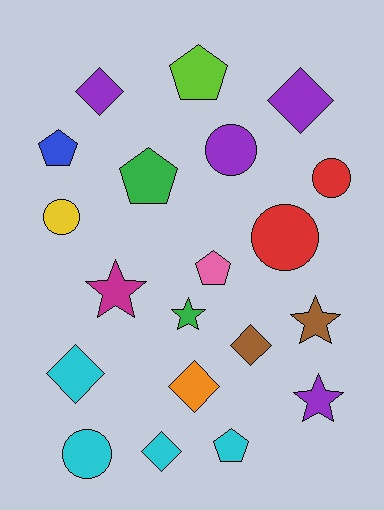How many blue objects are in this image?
There is 1 blue object.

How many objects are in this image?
There are 20 objects.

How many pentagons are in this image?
There are 5 pentagons.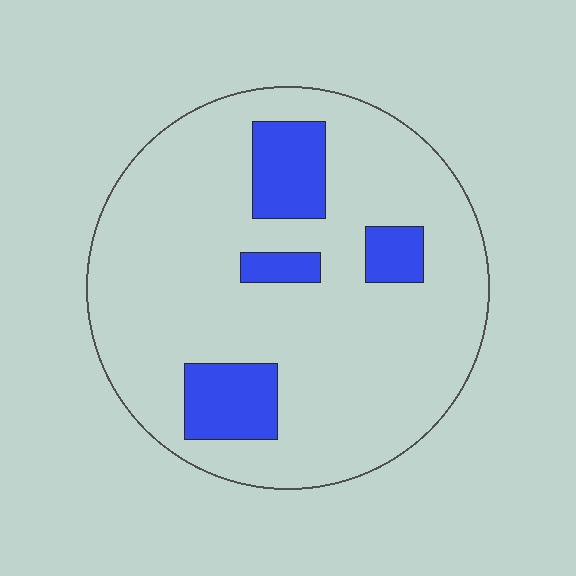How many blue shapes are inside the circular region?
4.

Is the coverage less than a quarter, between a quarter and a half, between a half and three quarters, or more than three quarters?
Less than a quarter.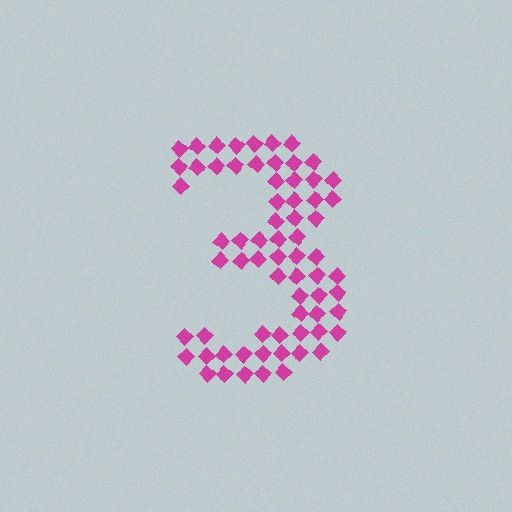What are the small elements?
The small elements are diamonds.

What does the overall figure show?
The overall figure shows the digit 3.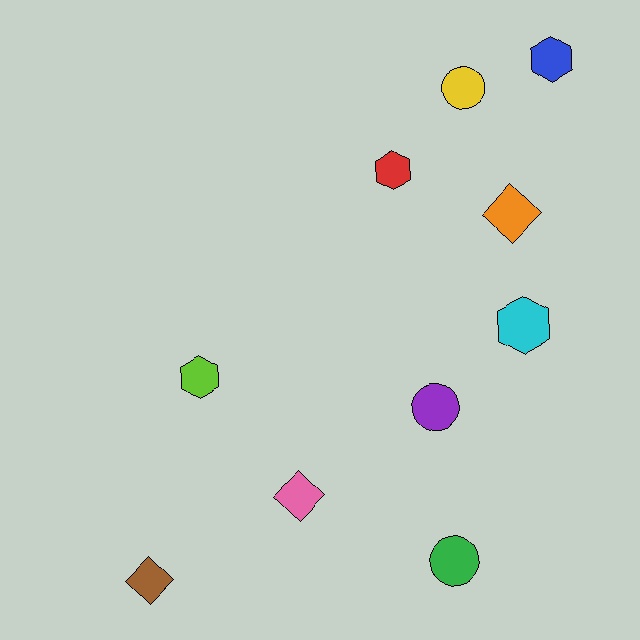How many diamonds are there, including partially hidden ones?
There are 3 diamonds.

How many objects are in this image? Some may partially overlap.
There are 10 objects.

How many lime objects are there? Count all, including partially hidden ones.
There is 1 lime object.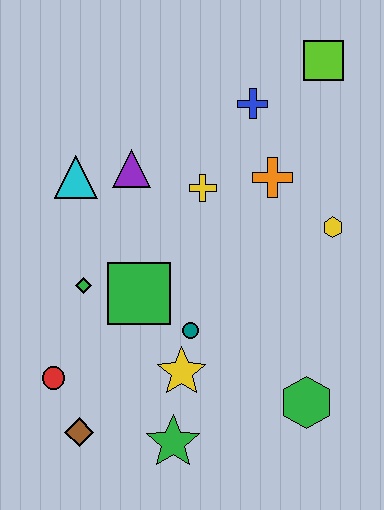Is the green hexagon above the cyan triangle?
No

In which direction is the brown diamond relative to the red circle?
The brown diamond is below the red circle.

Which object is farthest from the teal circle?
The lime square is farthest from the teal circle.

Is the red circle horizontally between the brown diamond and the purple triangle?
No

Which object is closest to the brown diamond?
The red circle is closest to the brown diamond.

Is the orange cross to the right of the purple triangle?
Yes